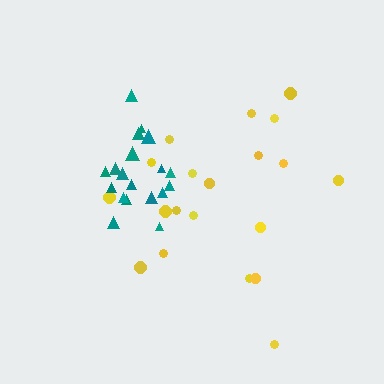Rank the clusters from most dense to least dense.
teal, yellow.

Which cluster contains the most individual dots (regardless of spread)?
Yellow (20).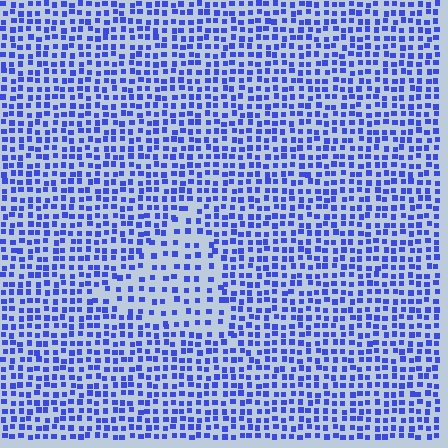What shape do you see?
I see a triangle.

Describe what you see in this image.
The image contains small blue elements arranged at two different densities. A triangle-shaped region is visible where the elements are less densely packed than the surrounding area.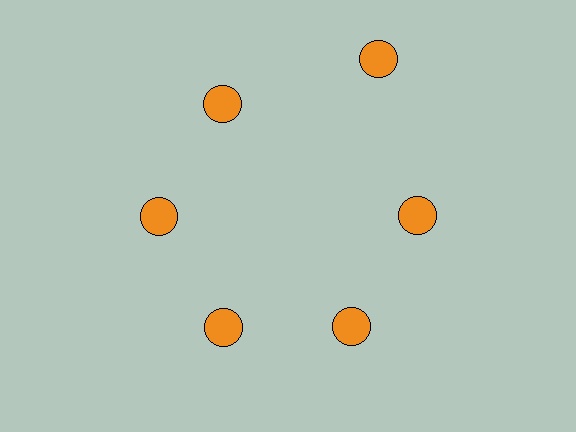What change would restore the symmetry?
The symmetry would be restored by moving it inward, back onto the ring so that all 6 circles sit at equal angles and equal distance from the center.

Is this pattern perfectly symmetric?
No. The 6 orange circles are arranged in a ring, but one element near the 1 o'clock position is pushed outward from the center, breaking the 6-fold rotational symmetry.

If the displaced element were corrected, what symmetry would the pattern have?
It would have 6-fold rotational symmetry — the pattern would map onto itself every 60 degrees.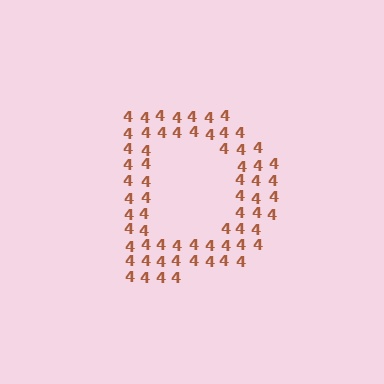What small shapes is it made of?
It is made of small digit 4's.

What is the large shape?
The large shape is the letter D.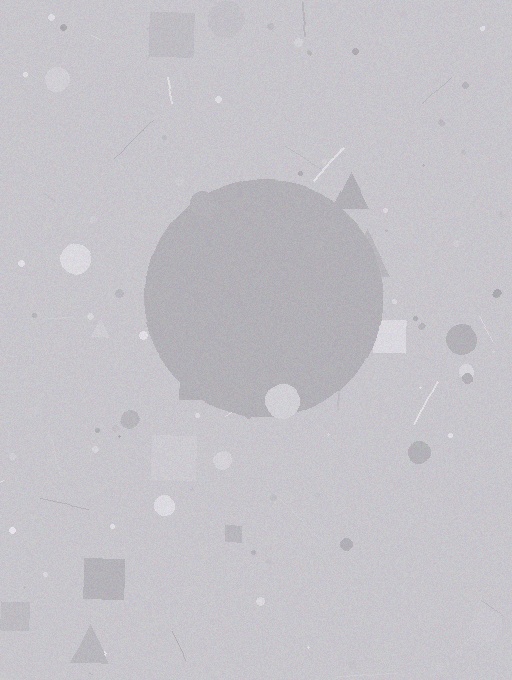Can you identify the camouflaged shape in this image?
The camouflaged shape is a circle.